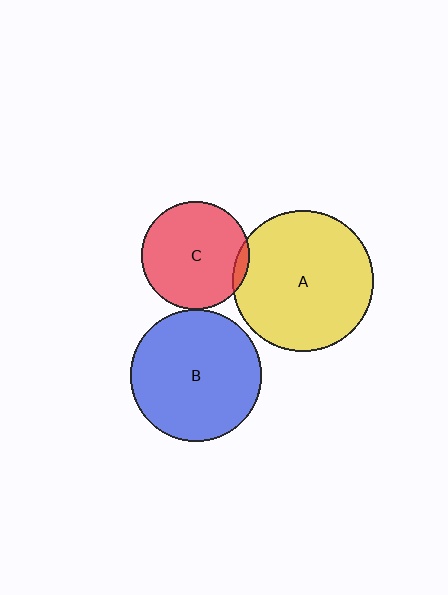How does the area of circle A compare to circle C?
Approximately 1.7 times.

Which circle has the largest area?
Circle A (yellow).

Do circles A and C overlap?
Yes.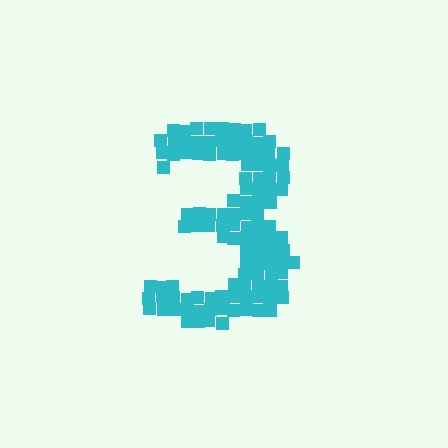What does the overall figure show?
The overall figure shows the digit 3.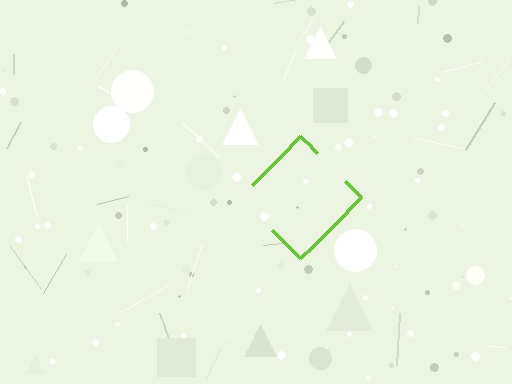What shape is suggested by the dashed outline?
The dashed outline suggests a diamond.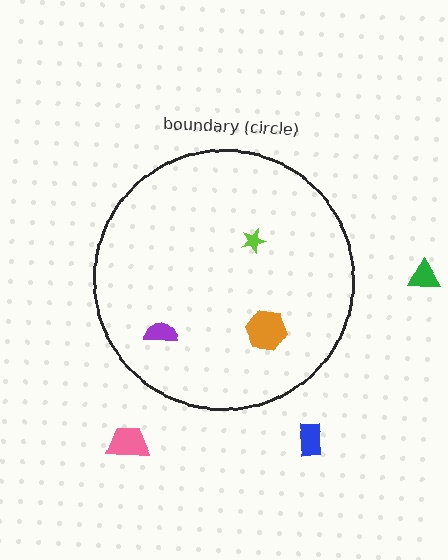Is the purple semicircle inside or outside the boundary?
Inside.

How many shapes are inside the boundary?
3 inside, 3 outside.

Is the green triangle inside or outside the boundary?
Outside.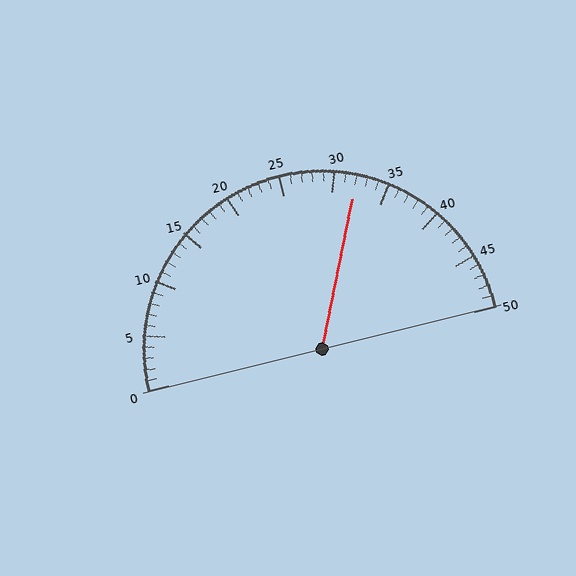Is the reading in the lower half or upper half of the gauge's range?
The reading is in the upper half of the range (0 to 50).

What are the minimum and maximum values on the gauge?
The gauge ranges from 0 to 50.